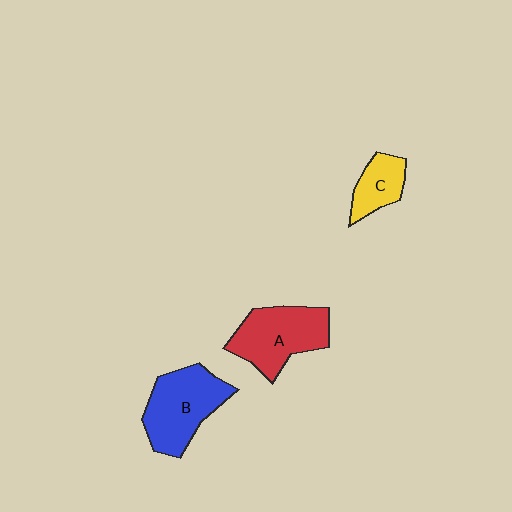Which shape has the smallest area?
Shape C (yellow).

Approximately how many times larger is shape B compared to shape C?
Approximately 2.0 times.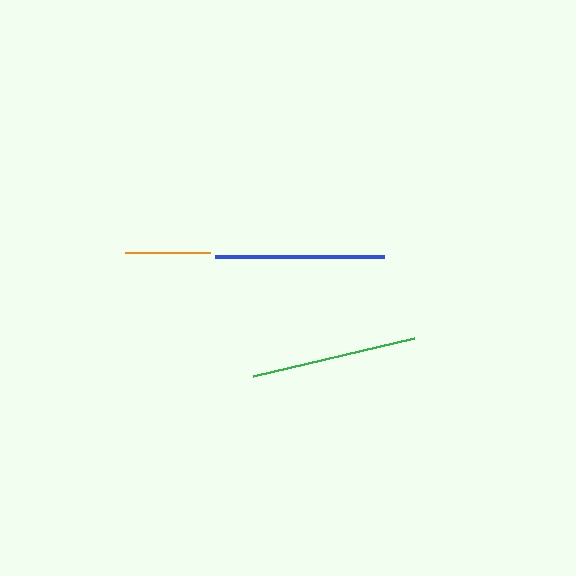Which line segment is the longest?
The blue line is the longest at approximately 169 pixels.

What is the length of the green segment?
The green segment is approximately 165 pixels long.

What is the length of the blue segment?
The blue segment is approximately 169 pixels long.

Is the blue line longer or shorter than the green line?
The blue line is longer than the green line.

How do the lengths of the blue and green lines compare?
The blue and green lines are approximately the same length.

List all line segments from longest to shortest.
From longest to shortest: blue, green, orange.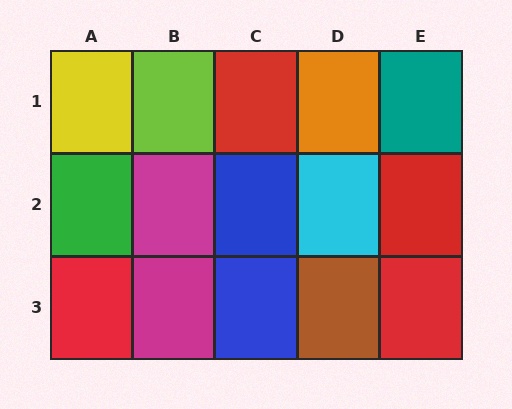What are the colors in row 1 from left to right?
Yellow, lime, red, orange, teal.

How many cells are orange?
1 cell is orange.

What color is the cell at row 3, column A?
Red.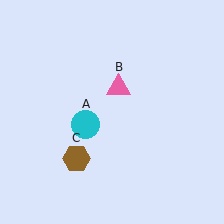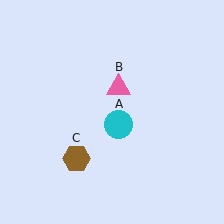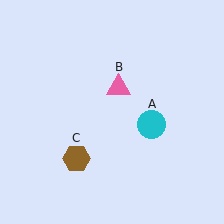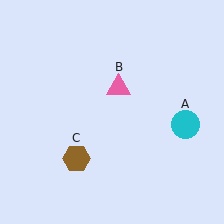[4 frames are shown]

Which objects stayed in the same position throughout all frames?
Pink triangle (object B) and brown hexagon (object C) remained stationary.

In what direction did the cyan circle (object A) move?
The cyan circle (object A) moved right.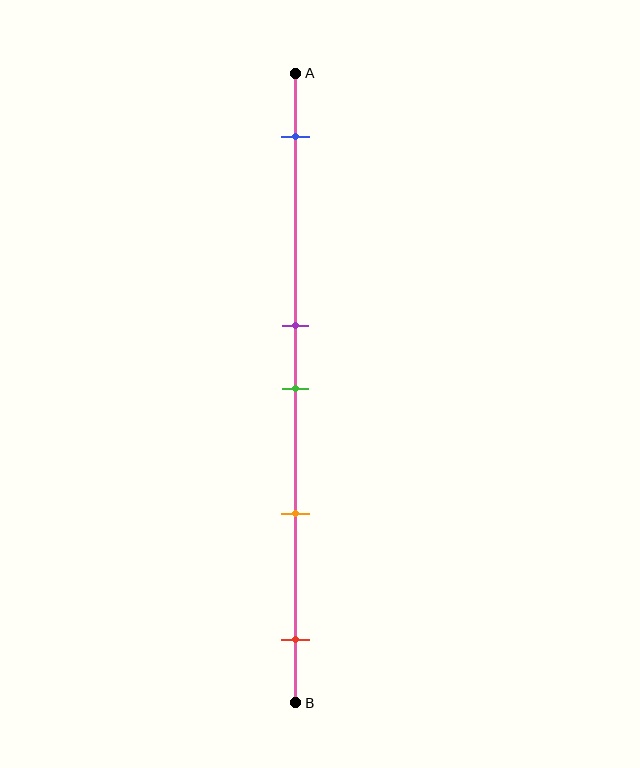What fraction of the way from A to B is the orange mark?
The orange mark is approximately 70% (0.7) of the way from A to B.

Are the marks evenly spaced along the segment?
No, the marks are not evenly spaced.